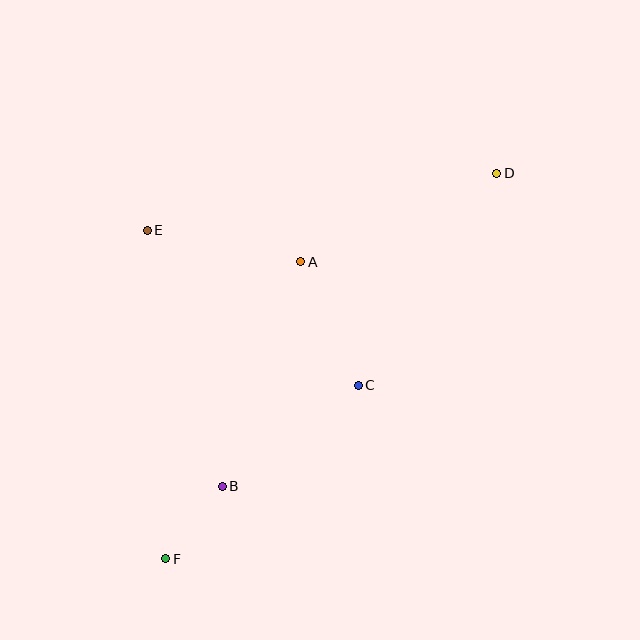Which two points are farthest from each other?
Points D and F are farthest from each other.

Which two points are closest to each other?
Points B and F are closest to each other.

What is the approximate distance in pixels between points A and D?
The distance between A and D is approximately 215 pixels.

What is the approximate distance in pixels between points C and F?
The distance between C and F is approximately 259 pixels.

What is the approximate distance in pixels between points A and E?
The distance between A and E is approximately 156 pixels.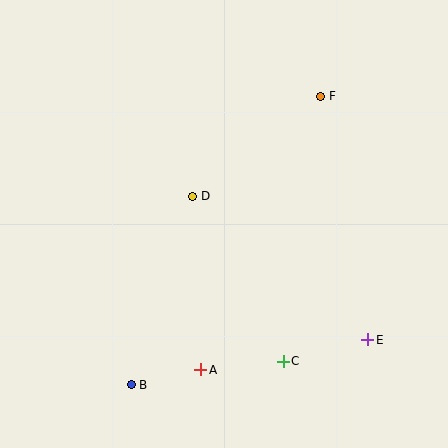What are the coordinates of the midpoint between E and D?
The midpoint between E and D is at (280, 268).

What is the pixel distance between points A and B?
The distance between A and B is 71 pixels.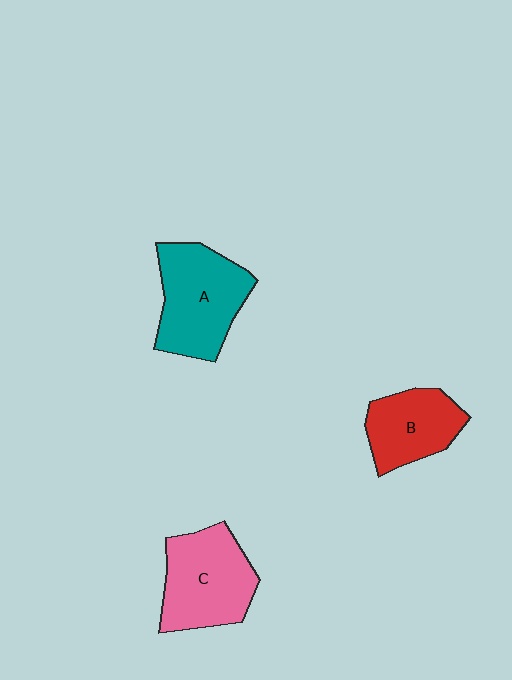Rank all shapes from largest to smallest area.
From largest to smallest: A (teal), C (pink), B (red).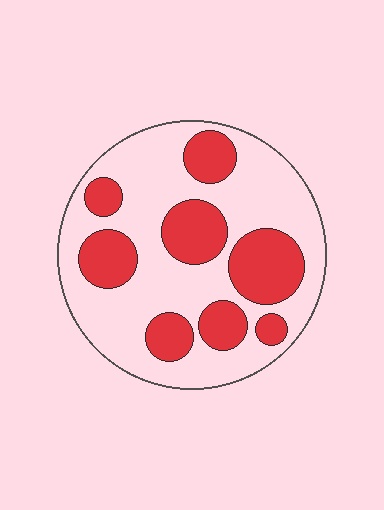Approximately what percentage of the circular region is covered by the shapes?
Approximately 35%.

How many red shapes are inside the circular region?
8.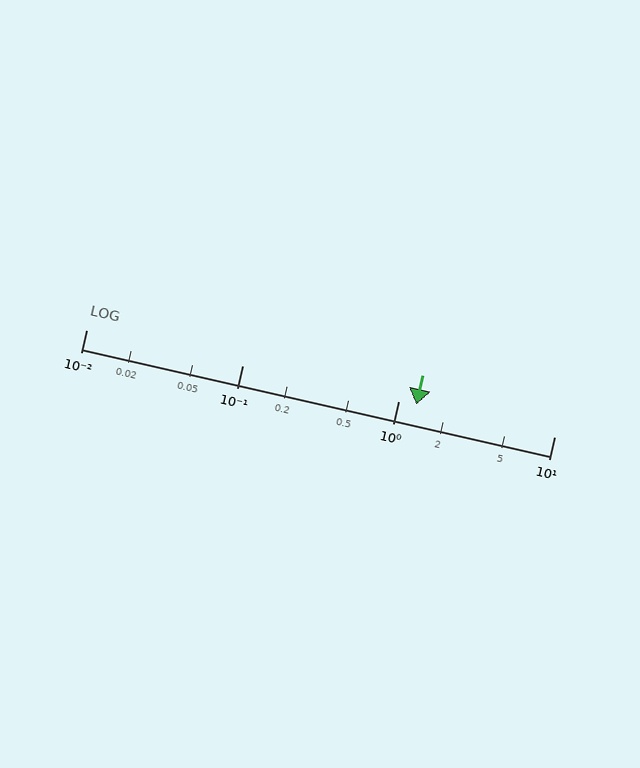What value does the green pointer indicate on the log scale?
The pointer indicates approximately 1.3.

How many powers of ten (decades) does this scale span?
The scale spans 3 decades, from 0.01 to 10.